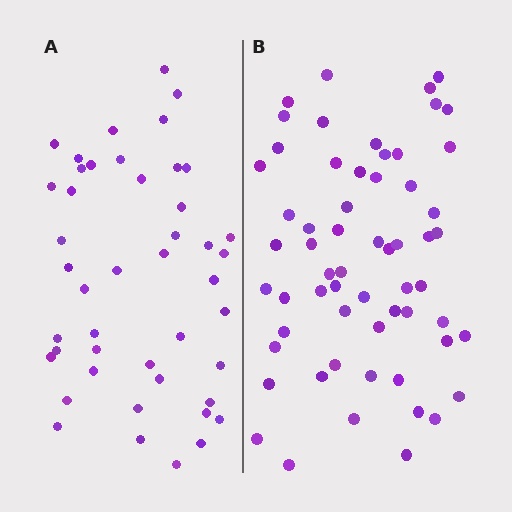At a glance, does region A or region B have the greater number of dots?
Region B (the right region) has more dots.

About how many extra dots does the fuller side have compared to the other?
Region B has approximately 15 more dots than region A.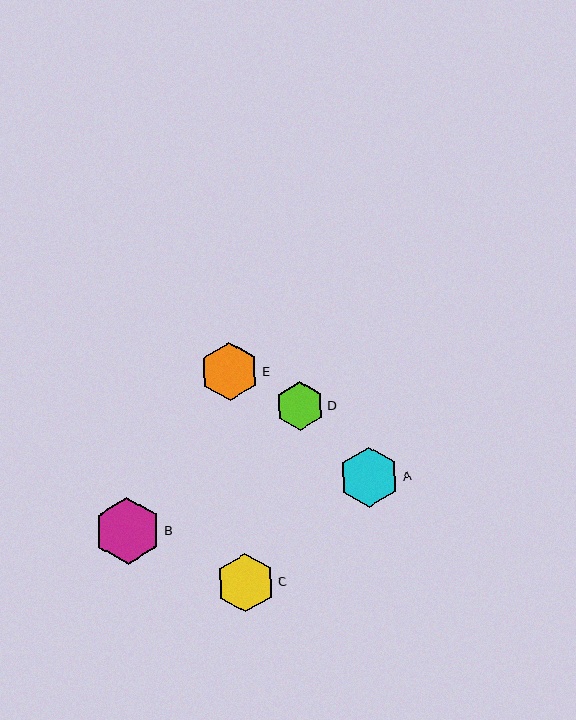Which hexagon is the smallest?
Hexagon D is the smallest with a size of approximately 49 pixels.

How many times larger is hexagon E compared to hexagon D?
Hexagon E is approximately 1.2 times the size of hexagon D.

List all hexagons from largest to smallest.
From largest to smallest: B, A, C, E, D.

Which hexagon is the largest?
Hexagon B is the largest with a size of approximately 67 pixels.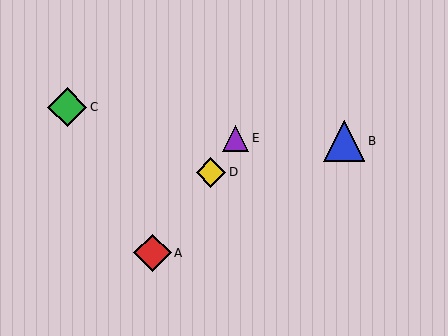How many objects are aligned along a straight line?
3 objects (A, D, E) are aligned along a straight line.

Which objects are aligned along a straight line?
Objects A, D, E are aligned along a straight line.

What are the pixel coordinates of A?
Object A is at (152, 253).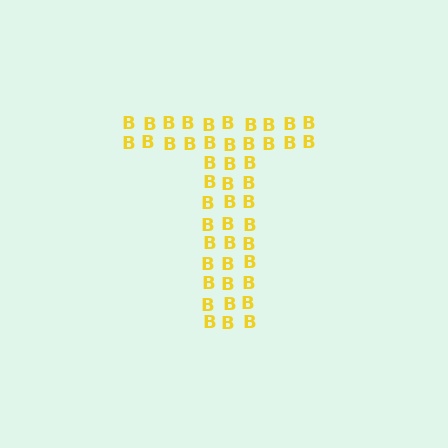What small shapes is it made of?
It is made of small letter B's.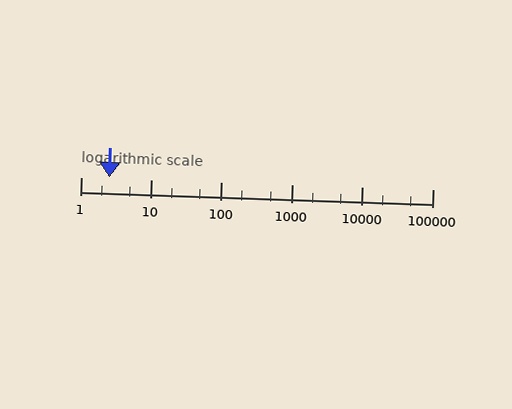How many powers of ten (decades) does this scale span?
The scale spans 5 decades, from 1 to 100000.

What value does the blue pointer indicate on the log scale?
The pointer indicates approximately 2.5.